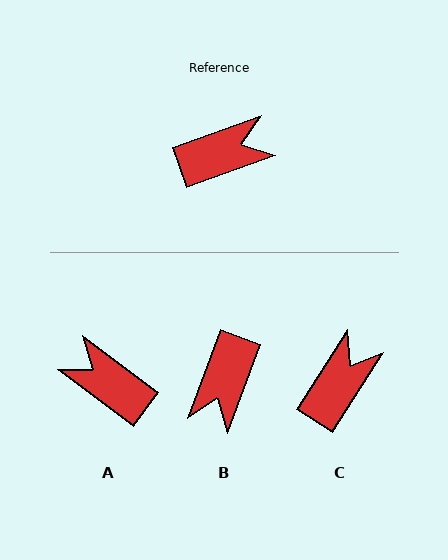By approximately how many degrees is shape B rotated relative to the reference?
Approximately 131 degrees clockwise.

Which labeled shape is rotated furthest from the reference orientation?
B, about 131 degrees away.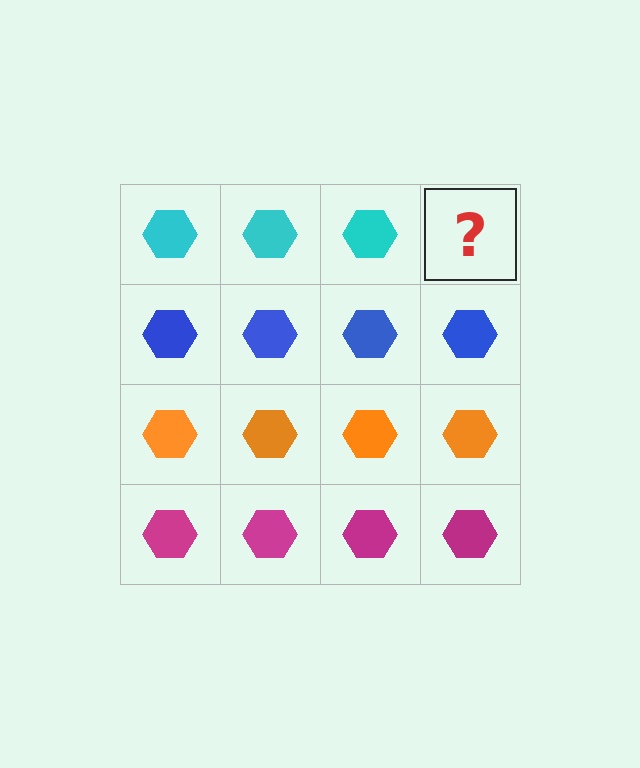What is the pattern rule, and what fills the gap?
The rule is that each row has a consistent color. The gap should be filled with a cyan hexagon.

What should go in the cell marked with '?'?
The missing cell should contain a cyan hexagon.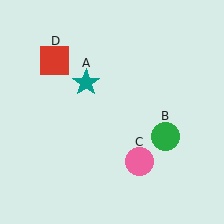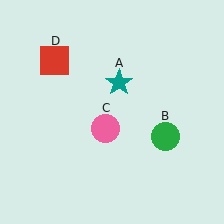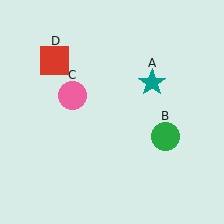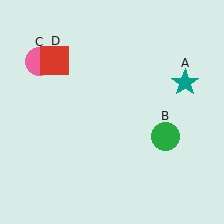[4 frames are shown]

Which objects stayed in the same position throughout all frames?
Green circle (object B) and red square (object D) remained stationary.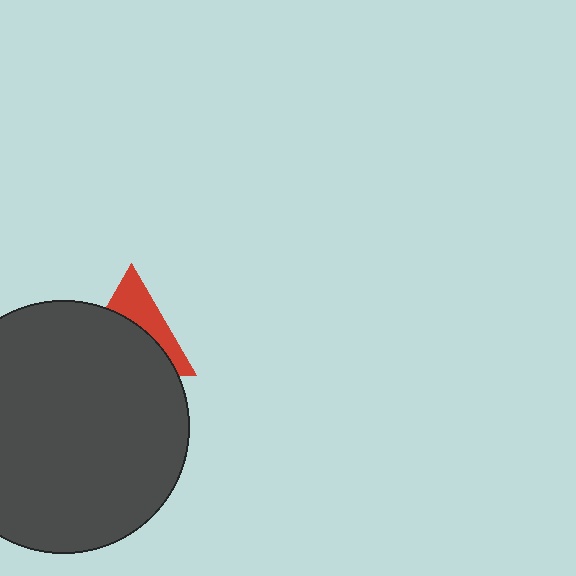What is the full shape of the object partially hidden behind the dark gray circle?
The partially hidden object is a red triangle.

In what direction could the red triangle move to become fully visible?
The red triangle could move up. That would shift it out from behind the dark gray circle entirely.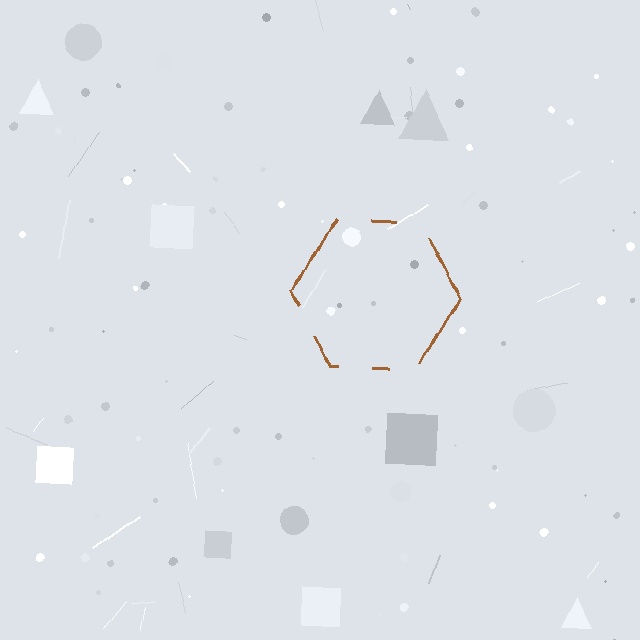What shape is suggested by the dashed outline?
The dashed outline suggests a hexagon.